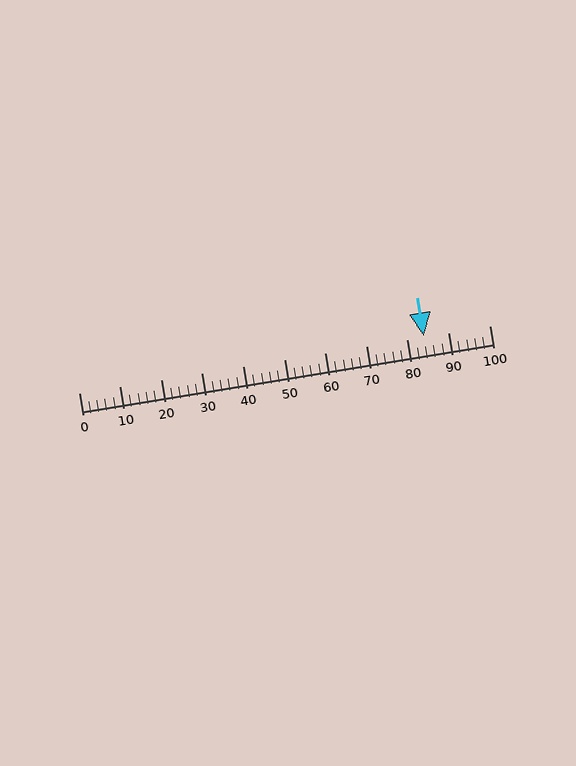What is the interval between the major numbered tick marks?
The major tick marks are spaced 10 units apart.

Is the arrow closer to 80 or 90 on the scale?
The arrow is closer to 80.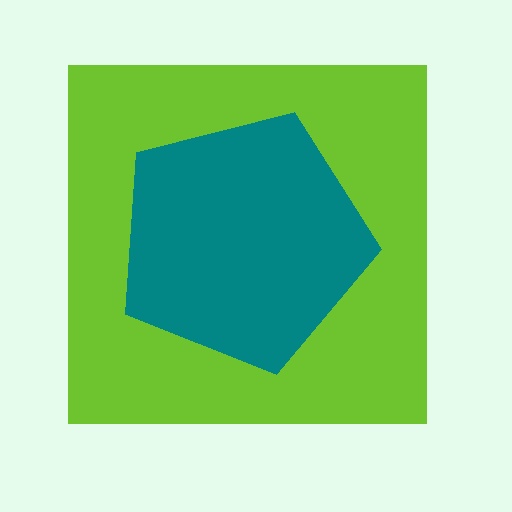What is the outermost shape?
The lime square.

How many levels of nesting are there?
2.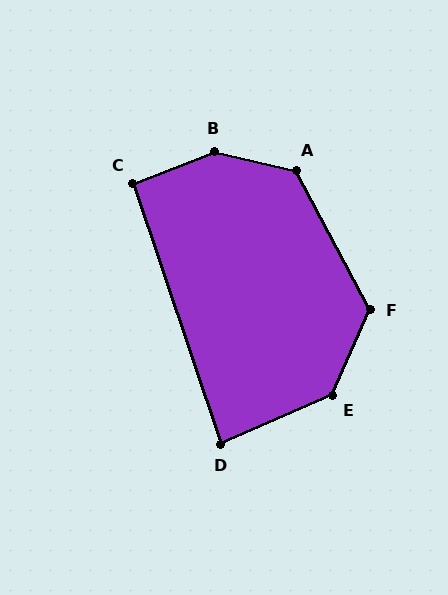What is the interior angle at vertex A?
Approximately 131 degrees (obtuse).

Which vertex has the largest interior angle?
B, at approximately 146 degrees.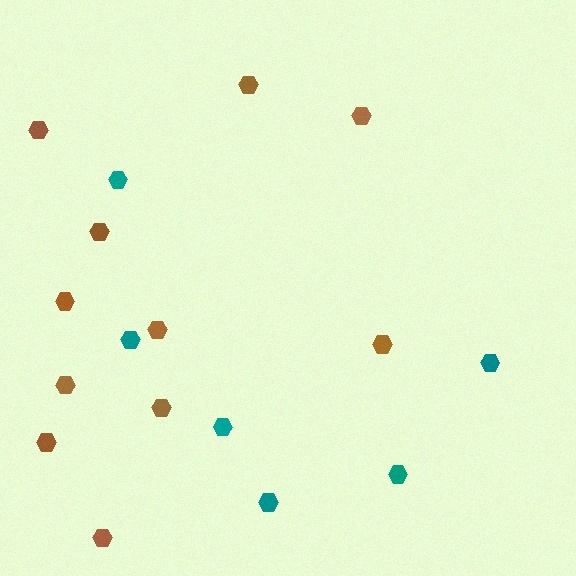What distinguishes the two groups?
There are 2 groups: one group of teal hexagons (6) and one group of brown hexagons (11).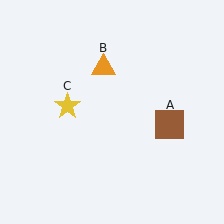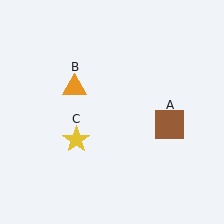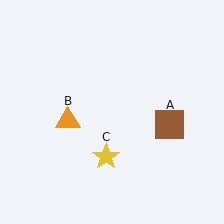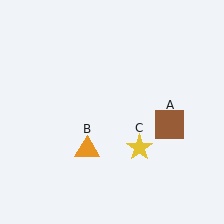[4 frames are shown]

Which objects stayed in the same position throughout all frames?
Brown square (object A) remained stationary.